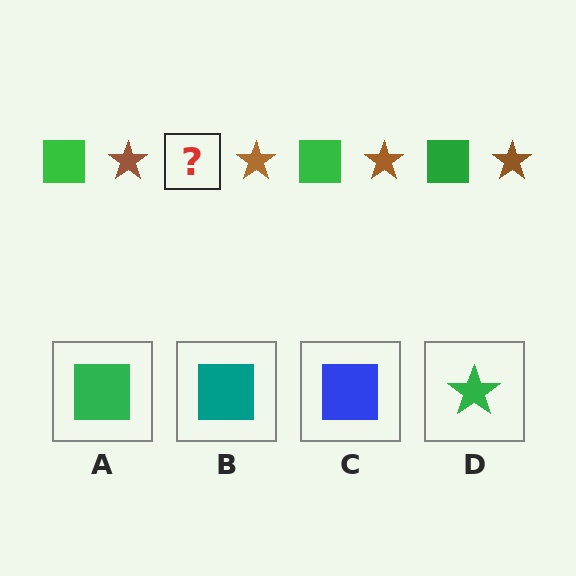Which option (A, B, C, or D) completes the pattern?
A.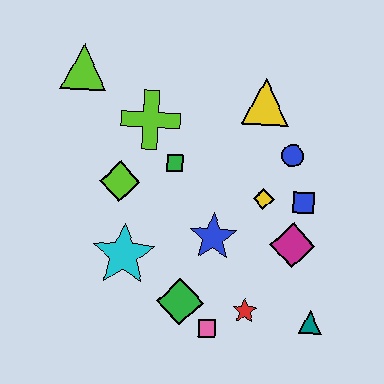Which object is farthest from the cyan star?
The yellow triangle is farthest from the cyan star.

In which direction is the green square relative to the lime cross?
The green square is below the lime cross.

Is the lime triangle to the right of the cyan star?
No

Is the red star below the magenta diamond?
Yes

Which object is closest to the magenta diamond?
The blue square is closest to the magenta diamond.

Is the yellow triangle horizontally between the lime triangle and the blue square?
Yes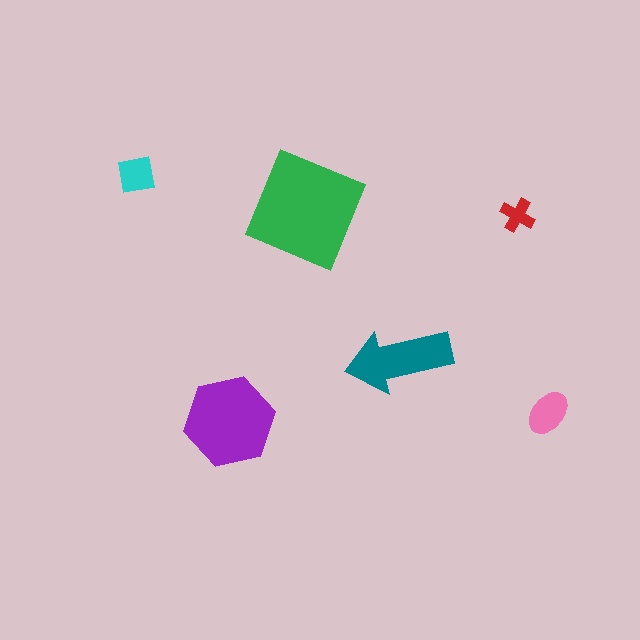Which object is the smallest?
The red cross.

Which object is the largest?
The green square.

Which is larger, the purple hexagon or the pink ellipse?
The purple hexagon.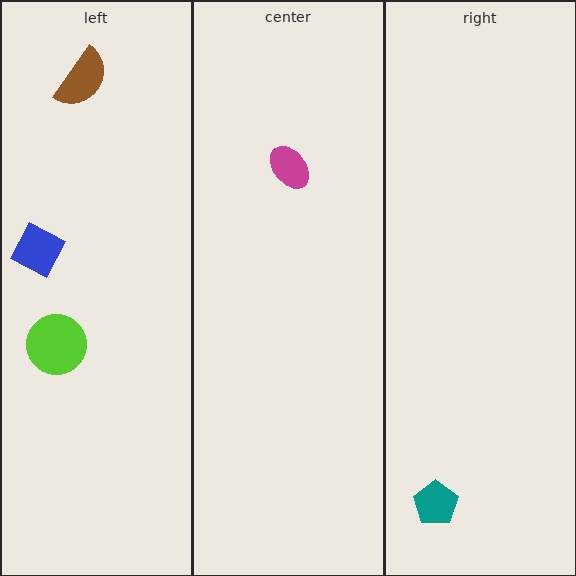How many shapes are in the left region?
3.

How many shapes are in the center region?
1.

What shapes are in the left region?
The blue diamond, the lime circle, the brown semicircle.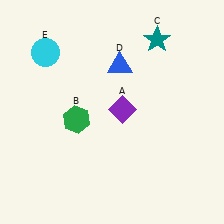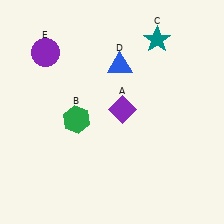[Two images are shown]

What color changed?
The circle (E) changed from cyan in Image 1 to purple in Image 2.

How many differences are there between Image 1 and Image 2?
There is 1 difference between the two images.